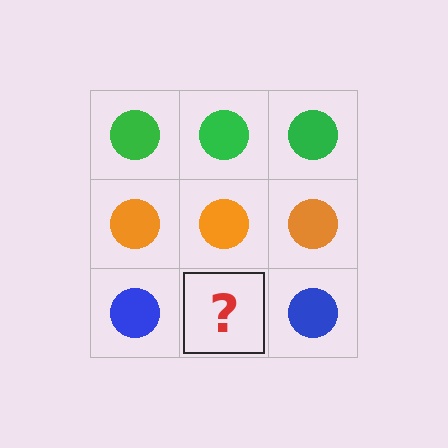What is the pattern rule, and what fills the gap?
The rule is that each row has a consistent color. The gap should be filled with a blue circle.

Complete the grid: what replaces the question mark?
The question mark should be replaced with a blue circle.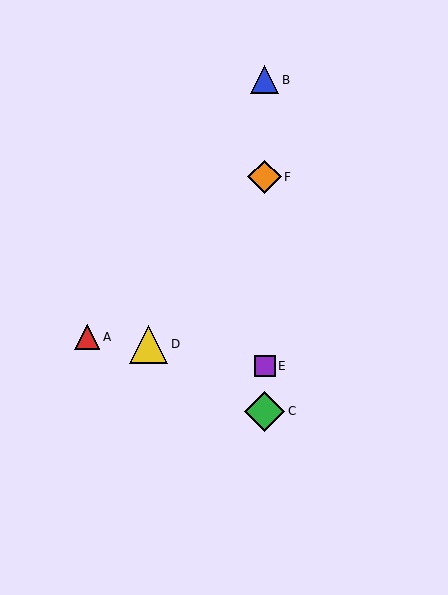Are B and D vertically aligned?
No, B is at x≈265 and D is at x≈149.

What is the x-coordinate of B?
Object B is at x≈265.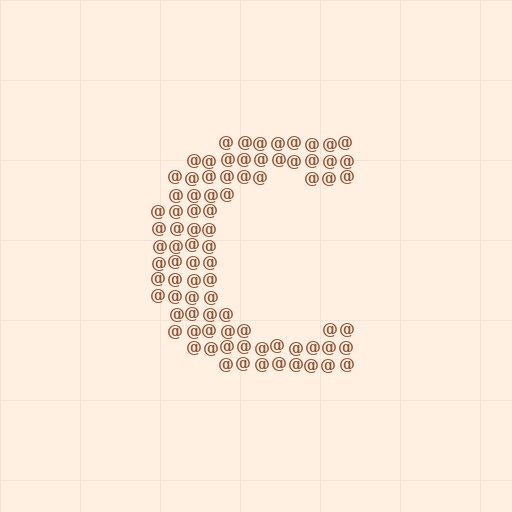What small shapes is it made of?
It is made of small at signs.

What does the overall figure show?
The overall figure shows the letter C.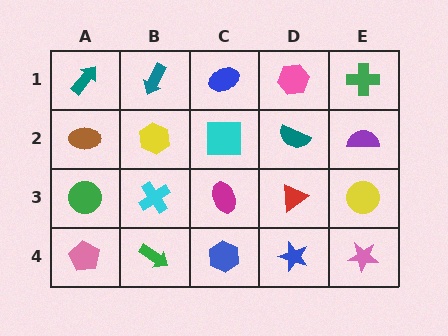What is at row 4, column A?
A pink pentagon.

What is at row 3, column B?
A cyan cross.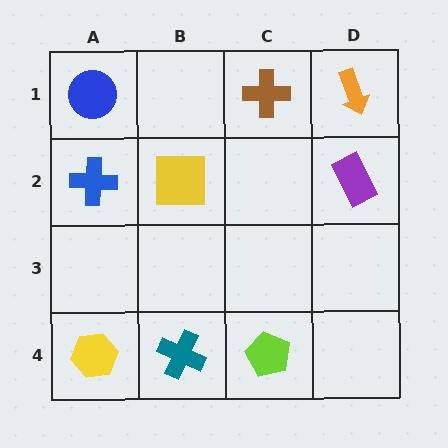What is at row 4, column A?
A yellow hexagon.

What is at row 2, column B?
A yellow square.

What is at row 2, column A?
A blue cross.